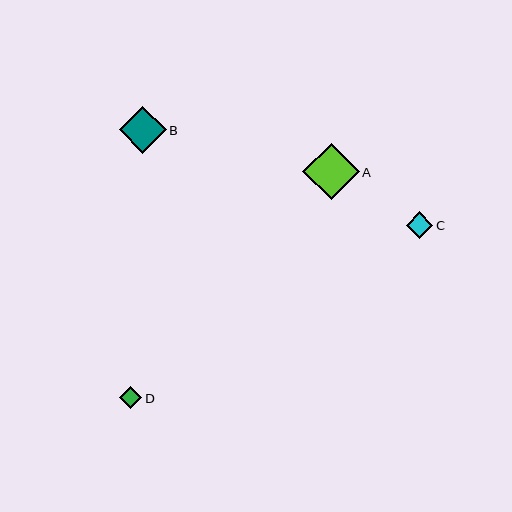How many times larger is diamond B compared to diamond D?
Diamond B is approximately 2.1 times the size of diamond D.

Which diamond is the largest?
Diamond A is the largest with a size of approximately 56 pixels.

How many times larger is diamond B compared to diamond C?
Diamond B is approximately 1.8 times the size of diamond C.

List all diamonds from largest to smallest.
From largest to smallest: A, B, C, D.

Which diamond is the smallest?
Diamond D is the smallest with a size of approximately 22 pixels.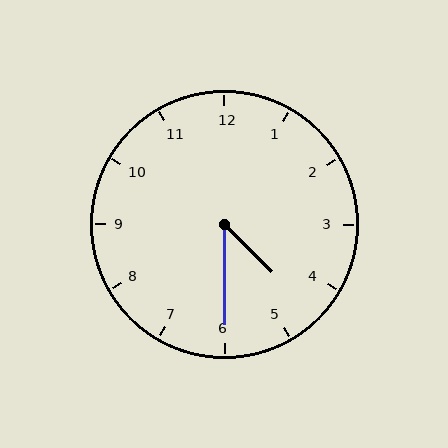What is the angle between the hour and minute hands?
Approximately 45 degrees.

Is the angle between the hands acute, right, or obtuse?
It is acute.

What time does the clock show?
4:30.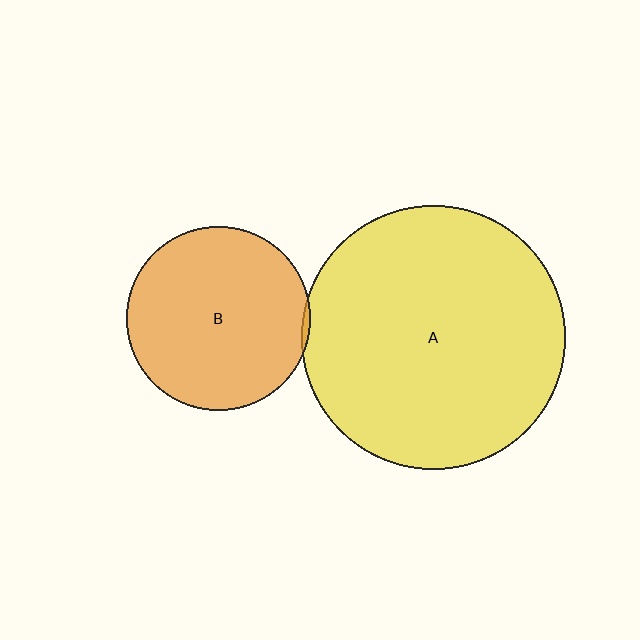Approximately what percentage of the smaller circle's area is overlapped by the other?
Approximately 5%.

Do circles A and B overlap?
Yes.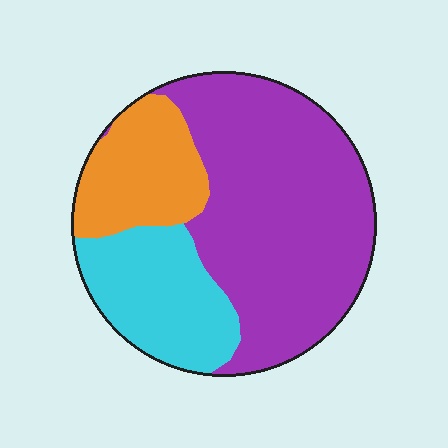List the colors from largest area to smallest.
From largest to smallest: purple, cyan, orange.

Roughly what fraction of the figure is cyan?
Cyan covers 23% of the figure.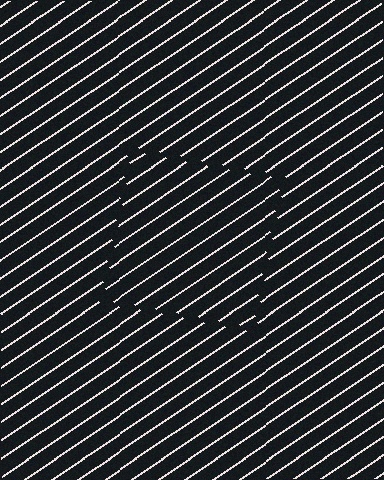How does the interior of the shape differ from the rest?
The interior of the shape contains the same grating, shifted by half a period — the contour is defined by the phase discontinuity where line-ends from the inner and outer gratings abut.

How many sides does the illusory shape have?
4 sides — the line-ends trace a square.